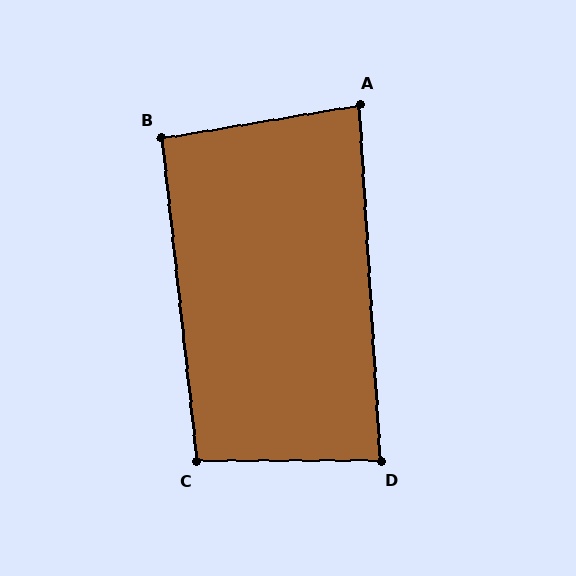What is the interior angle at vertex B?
Approximately 93 degrees (approximately right).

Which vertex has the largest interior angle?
C, at approximately 96 degrees.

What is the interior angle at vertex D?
Approximately 87 degrees (approximately right).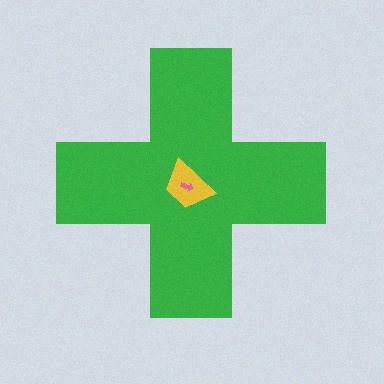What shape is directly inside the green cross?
The yellow trapezoid.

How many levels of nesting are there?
3.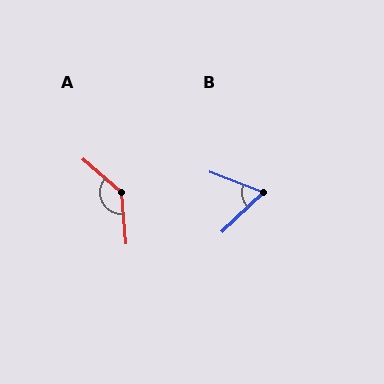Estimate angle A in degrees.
Approximately 137 degrees.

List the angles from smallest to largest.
B (64°), A (137°).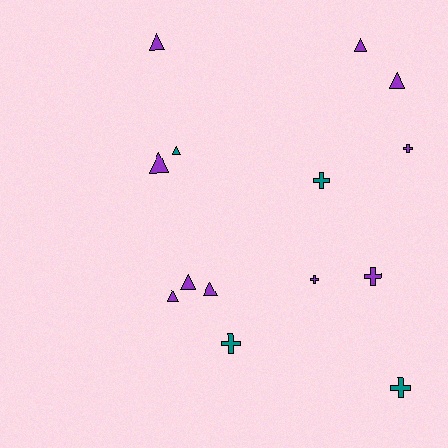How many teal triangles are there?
There is 1 teal triangle.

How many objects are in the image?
There are 14 objects.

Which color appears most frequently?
Purple, with 10 objects.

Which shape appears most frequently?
Triangle, with 8 objects.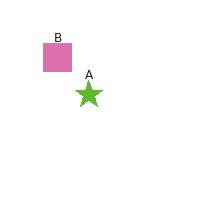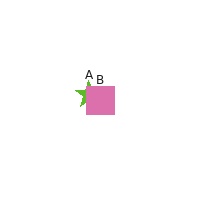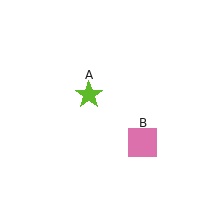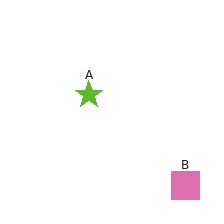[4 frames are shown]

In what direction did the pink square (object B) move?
The pink square (object B) moved down and to the right.